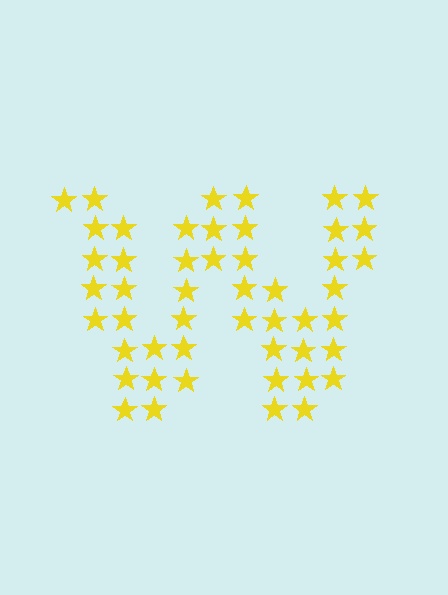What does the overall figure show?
The overall figure shows the letter W.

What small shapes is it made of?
It is made of small stars.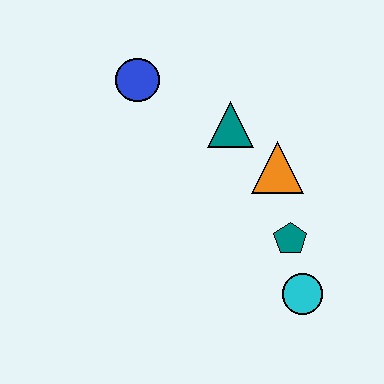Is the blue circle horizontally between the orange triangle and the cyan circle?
No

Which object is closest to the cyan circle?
The teal pentagon is closest to the cyan circle.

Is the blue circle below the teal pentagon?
No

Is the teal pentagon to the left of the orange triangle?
No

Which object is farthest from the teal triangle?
The cyan circle is farthest from the teal triangle.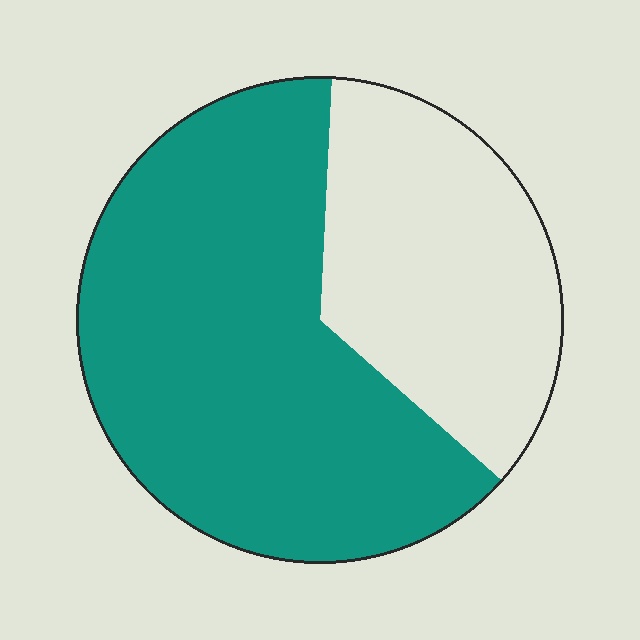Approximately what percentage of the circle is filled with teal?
Approximately 65%.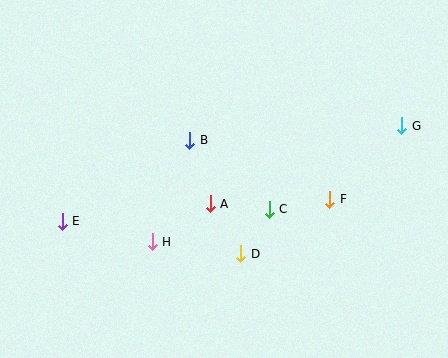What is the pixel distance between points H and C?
The distance between H and C is 121 pixels.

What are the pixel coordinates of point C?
Point C is at (269, 209).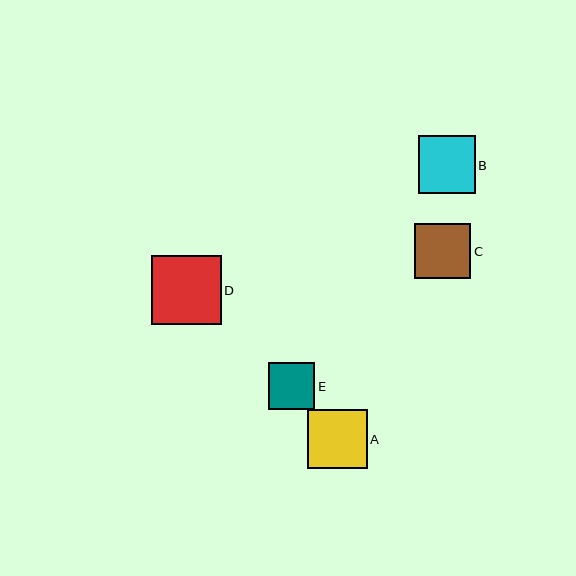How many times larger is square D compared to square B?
Square D is approximately 1.2 times the size of square B.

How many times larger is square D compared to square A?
Square D is approximately 1.2 times the size of square A.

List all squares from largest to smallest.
From largest to smallest: D, A, B, C, E.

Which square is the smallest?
Square E is the smallest with a size of approximately 46 pixels.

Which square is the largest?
Square D is the largest with a size of approximately 69 pixels.